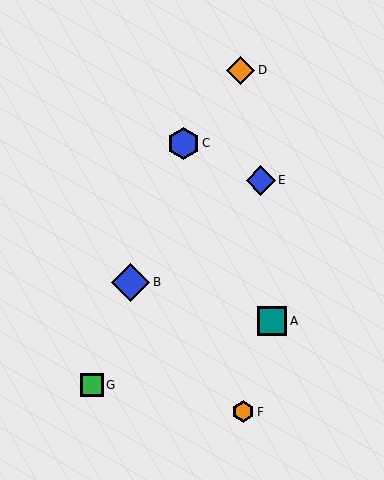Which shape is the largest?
The blue diamond (labeled B) is the largest.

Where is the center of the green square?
The center of the green square is at (92, 385).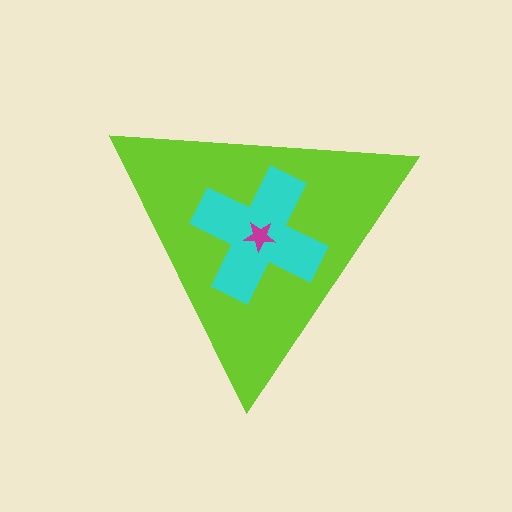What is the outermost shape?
The lime triangle.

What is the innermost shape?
The magenta star.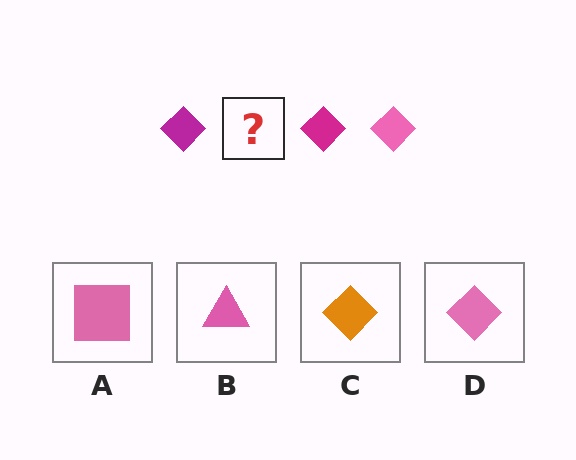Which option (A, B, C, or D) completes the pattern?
D.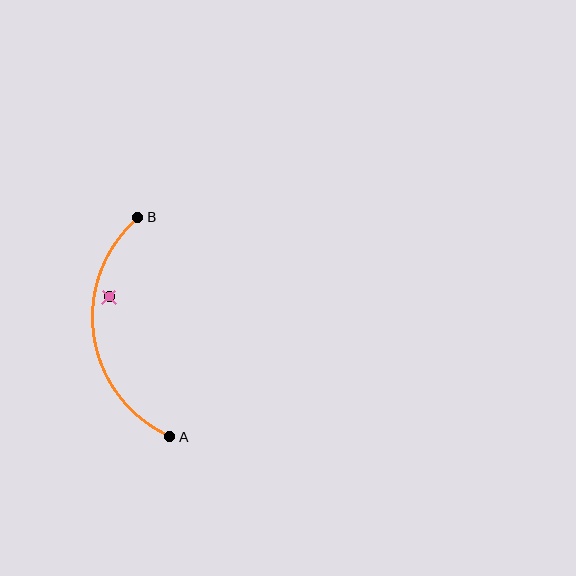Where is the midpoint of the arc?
The arc midpoint is the point on the curve farthest from the straight line joining A and B. It sits to the left of that line.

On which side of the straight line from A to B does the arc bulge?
The arc bulges to the left of the straight line connecting A and B.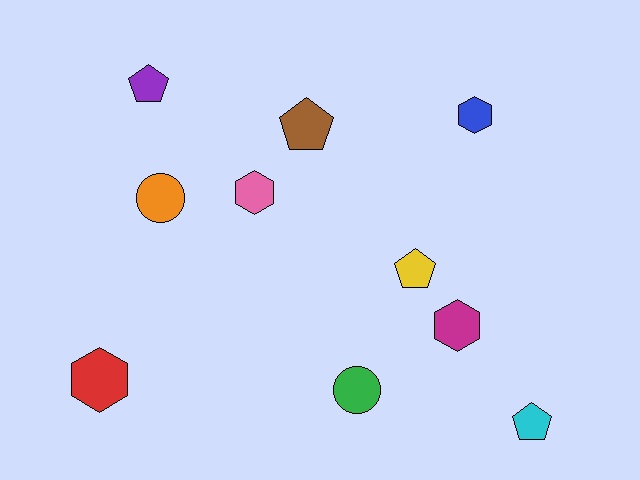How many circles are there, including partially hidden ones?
There are 2 circles.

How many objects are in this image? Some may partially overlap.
There are 10 objects.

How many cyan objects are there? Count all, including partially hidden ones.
There is 1 cyan object.